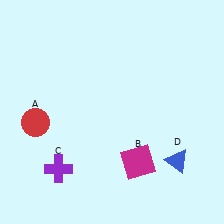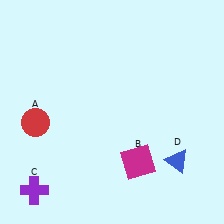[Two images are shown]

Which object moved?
The purple cross (C) moved left.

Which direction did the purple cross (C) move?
The purple cross (C) moved left.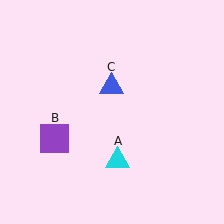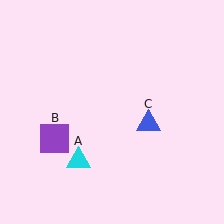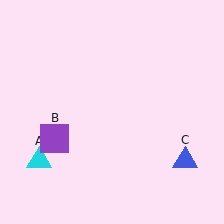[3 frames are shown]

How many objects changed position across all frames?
2 objects changed position: cyan triangle (object A), blue triangle (object C).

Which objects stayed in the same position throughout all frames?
Purple square (object B) remained stationary.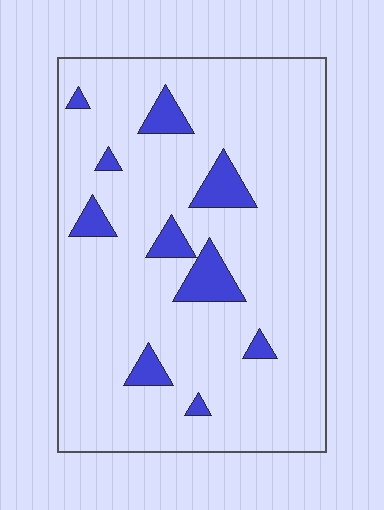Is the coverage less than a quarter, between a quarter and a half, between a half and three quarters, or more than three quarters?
Less than a quarter.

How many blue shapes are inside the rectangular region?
10.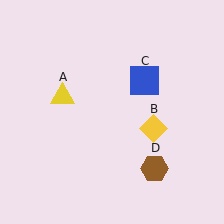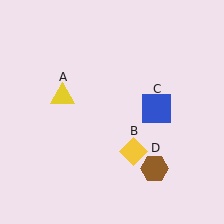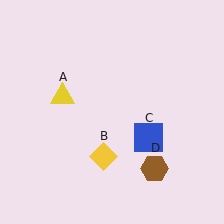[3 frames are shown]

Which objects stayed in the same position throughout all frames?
Yellow triangle (object A) and brown hexagon (object D) remained stationary.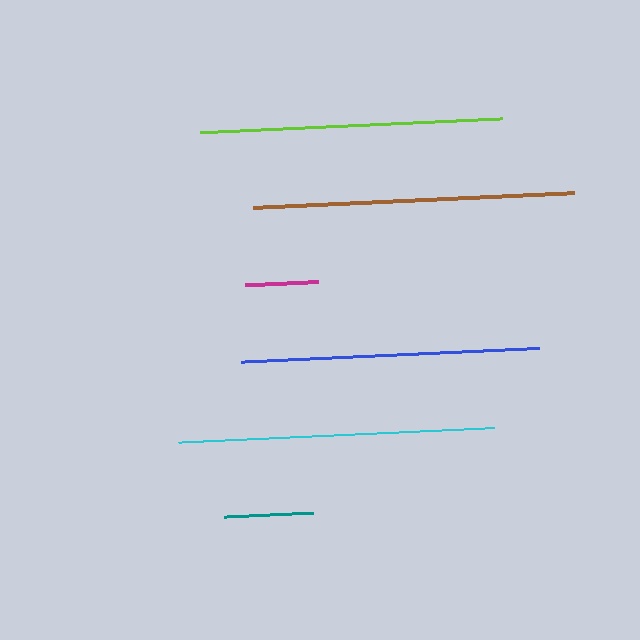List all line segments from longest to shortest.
From longest to shortest: brown, cyan, lime, blue, teal, magenta.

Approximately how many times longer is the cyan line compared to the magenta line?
The cyan line is approximately 4.3 times the length of the magenta line.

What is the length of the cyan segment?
The cyan segment is approximately 316 pixels long.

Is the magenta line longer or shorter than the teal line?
The teal line is longer than the magenta line.